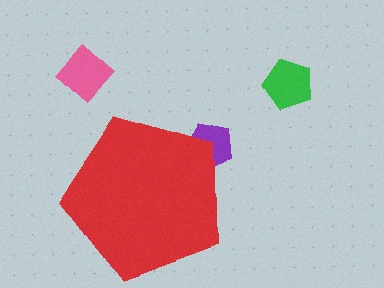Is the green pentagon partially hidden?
No, the green pentagon is fully visible.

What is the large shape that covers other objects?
A red pentagon.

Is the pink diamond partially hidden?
No, the pink diamond is fully visible.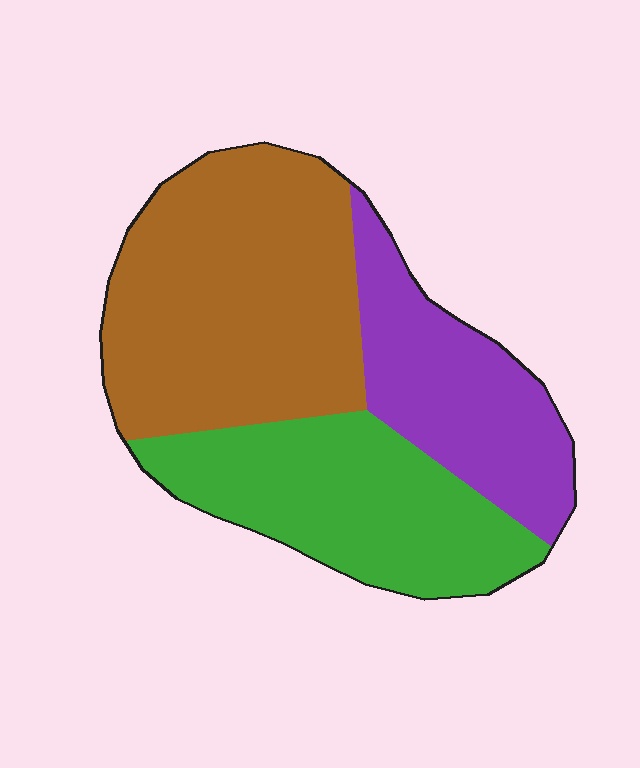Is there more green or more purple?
Green.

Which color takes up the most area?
Brown, at roughly 45%.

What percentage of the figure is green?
Green covers 31% of the figure.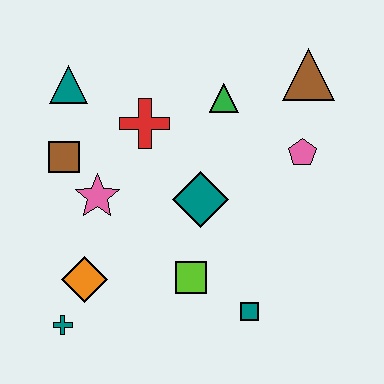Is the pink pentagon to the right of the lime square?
Yes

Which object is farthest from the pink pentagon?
The teal cross is farthest from the pink pentagon.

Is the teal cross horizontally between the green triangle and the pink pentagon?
No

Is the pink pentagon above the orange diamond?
Yes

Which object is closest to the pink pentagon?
The brown triangle is closest to the pink pentagon.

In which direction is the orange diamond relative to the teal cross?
The orange diamond is above the teal cross.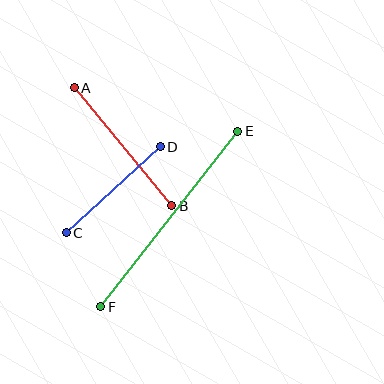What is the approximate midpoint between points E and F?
The midpoint is at approximately (169, 219) pixels.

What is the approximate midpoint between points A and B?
The midpoint is at approximately (123, 147) pixels.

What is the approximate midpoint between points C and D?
The midpoint is at approximately (113, 190) pixels.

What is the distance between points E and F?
The distance is approximately 222 pixels.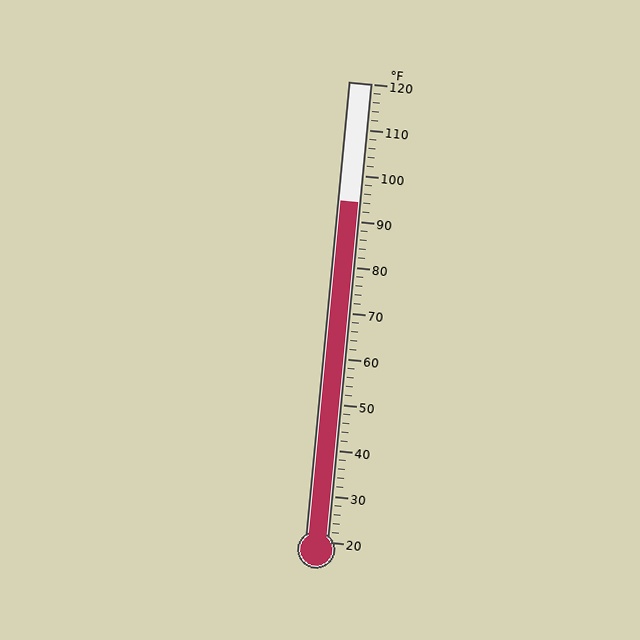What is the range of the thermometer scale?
The thermometer scale ranges from 20°F to 120°F.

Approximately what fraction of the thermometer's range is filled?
The thermometer is filled to approximately 75% of its range.